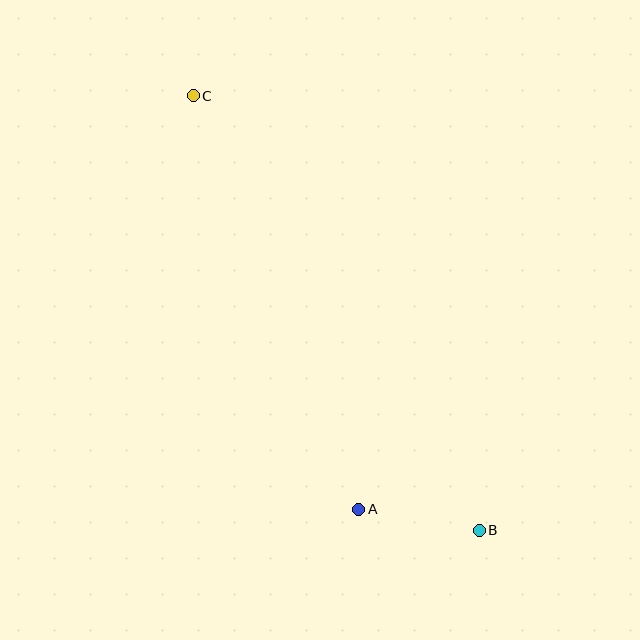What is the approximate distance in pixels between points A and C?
The distance between A and C is approximately 446 pixels.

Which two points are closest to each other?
Points A and B are closest to each other.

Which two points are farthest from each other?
Points B and C are farthest from each other.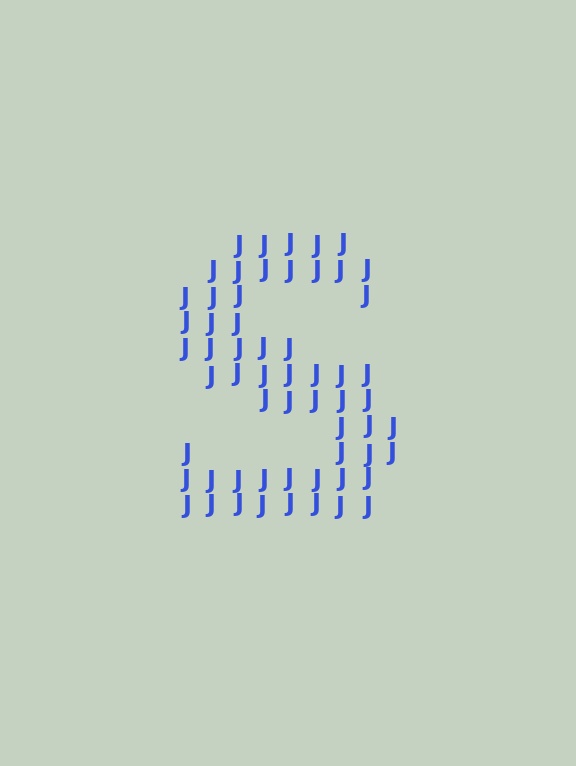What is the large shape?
The large shape is the letter S.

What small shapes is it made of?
It is made of small letter J's.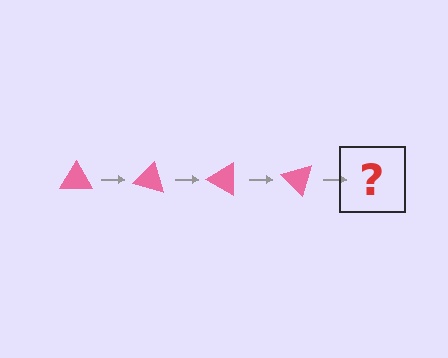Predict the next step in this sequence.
The next step is a pink triangle rotated 60 degrees.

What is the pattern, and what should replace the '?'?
The pattern is that the triangle rotates 15 degrees each step. The '?' should be a pink triangle rotated 60 degrees.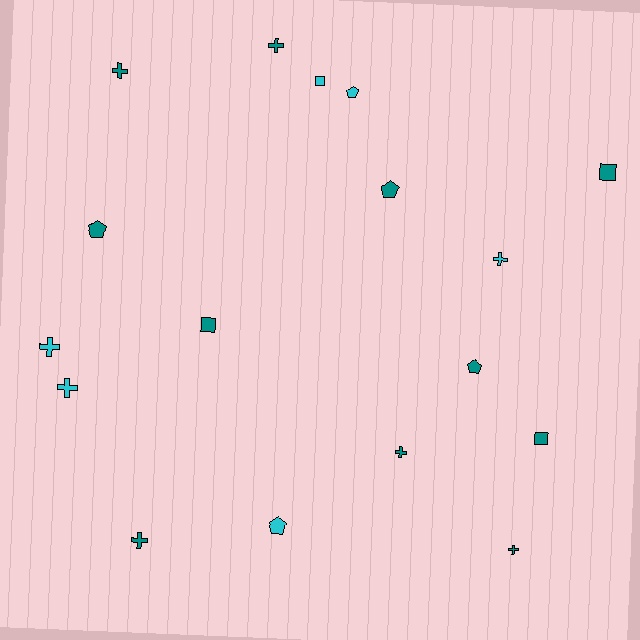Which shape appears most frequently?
Cross, with 8 objects.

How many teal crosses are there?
There are 5 teal crosses.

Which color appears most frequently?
Teal, with 11 objects.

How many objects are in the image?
There are 17 objects.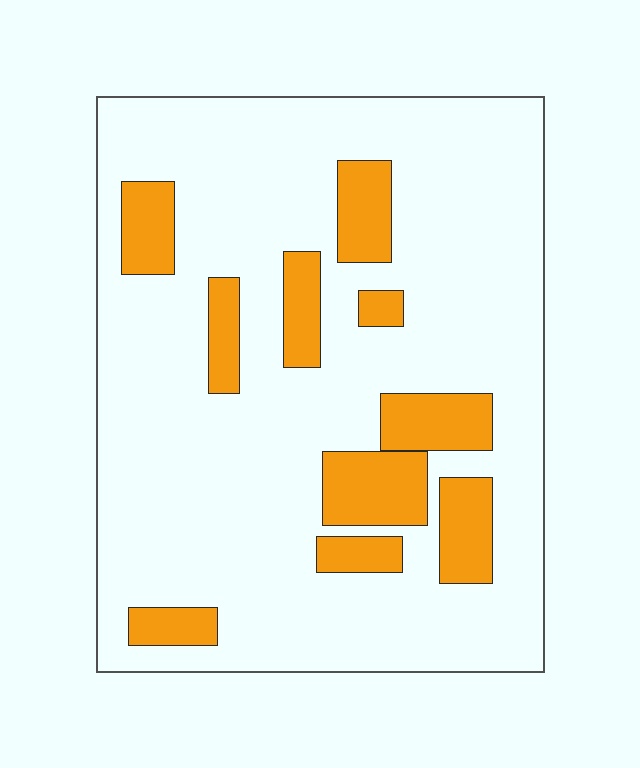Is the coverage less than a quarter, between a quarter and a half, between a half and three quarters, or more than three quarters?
Less than a quarter.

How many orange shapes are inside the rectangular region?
10.